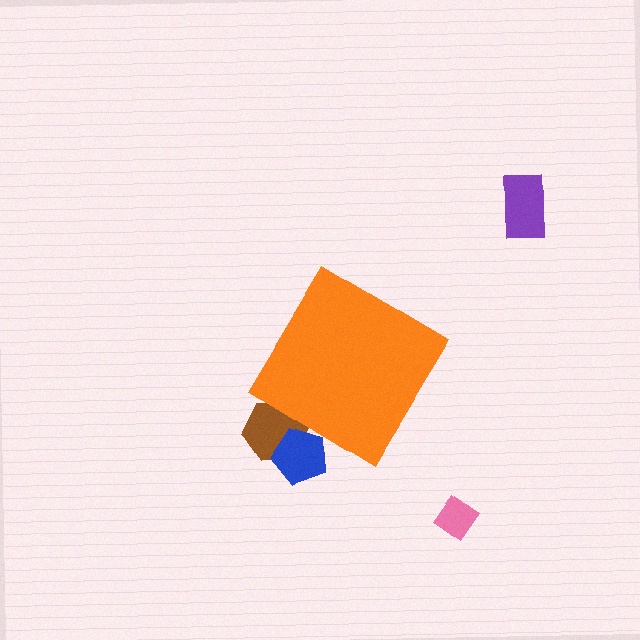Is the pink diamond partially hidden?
No, the pink diamond is fully visible.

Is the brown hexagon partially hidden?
Yes, the brown hexagon is partially hidden behind the orange diamond.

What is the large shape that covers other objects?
An orange diamond.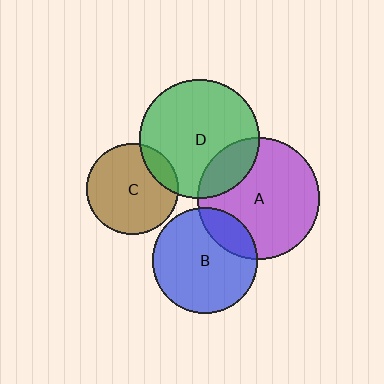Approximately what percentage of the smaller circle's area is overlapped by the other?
Approximately 20%.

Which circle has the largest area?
Circle A (purple).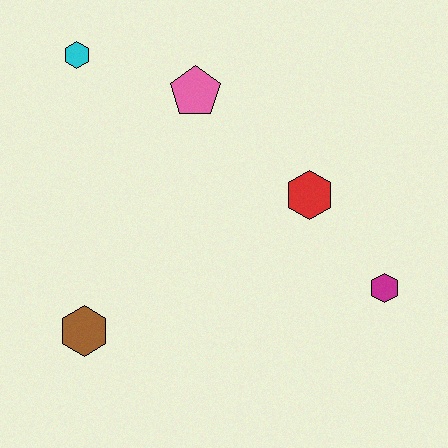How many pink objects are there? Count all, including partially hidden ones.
There is 1 pink object.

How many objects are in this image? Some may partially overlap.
There are 5 objects.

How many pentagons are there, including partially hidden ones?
There is 1 pentagon.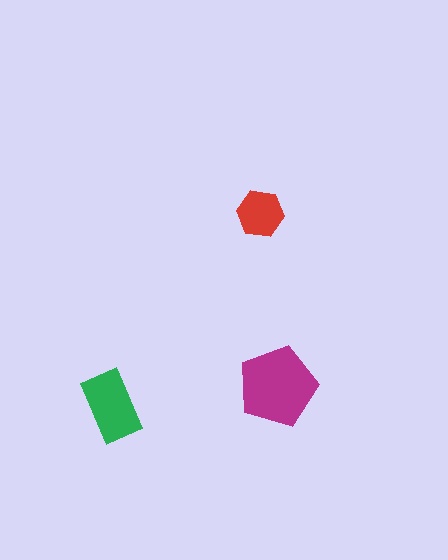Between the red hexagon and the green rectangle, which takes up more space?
The green rectangle.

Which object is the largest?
The magenta pentagon.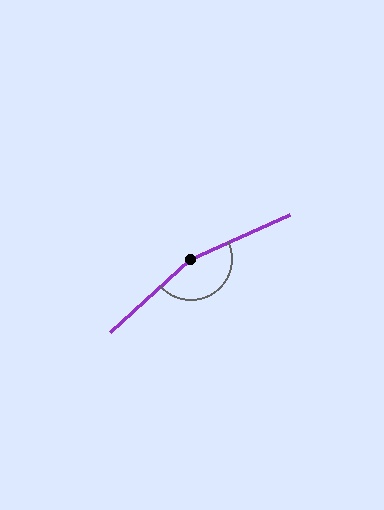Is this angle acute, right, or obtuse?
It is obtuse.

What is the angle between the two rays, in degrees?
Approximately 162 degrees.